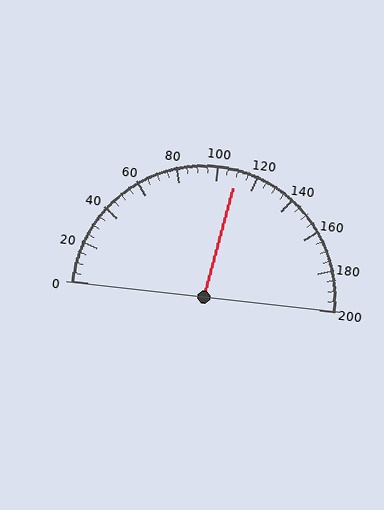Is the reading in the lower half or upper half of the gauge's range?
The reading is in the upper half of the range (0 to 200).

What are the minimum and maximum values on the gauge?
The gauge ranges from 0 to 200.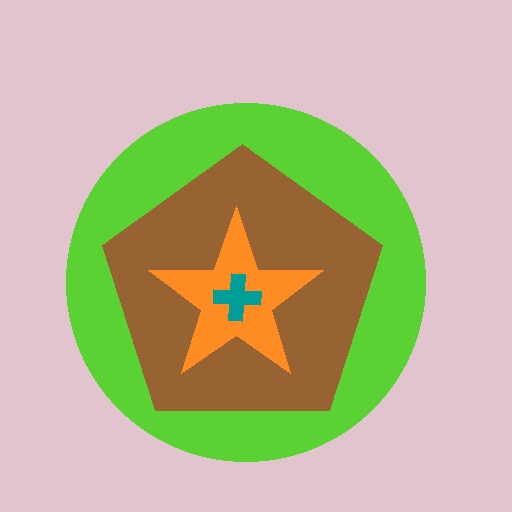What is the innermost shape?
The teal cross.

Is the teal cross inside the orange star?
Yes.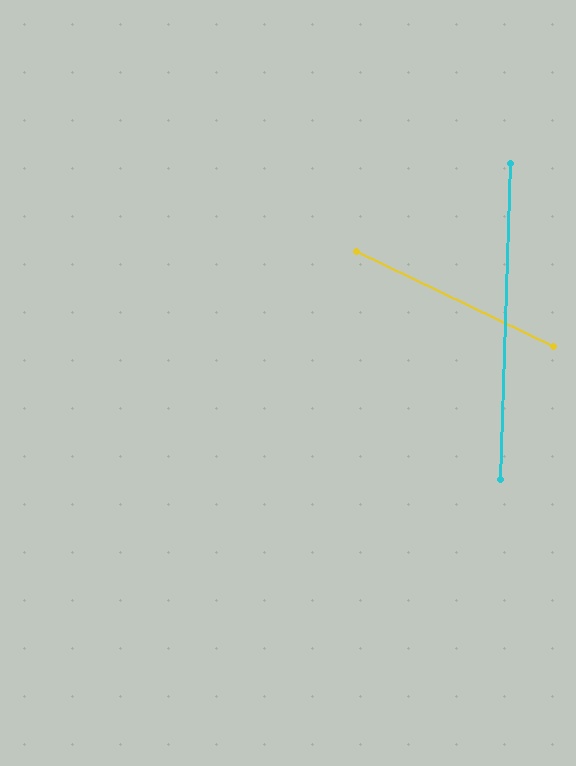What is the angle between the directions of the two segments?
Approximately 66 degrees.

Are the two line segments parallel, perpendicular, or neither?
Neither parallel nor perpendicular — they differ by about 66°.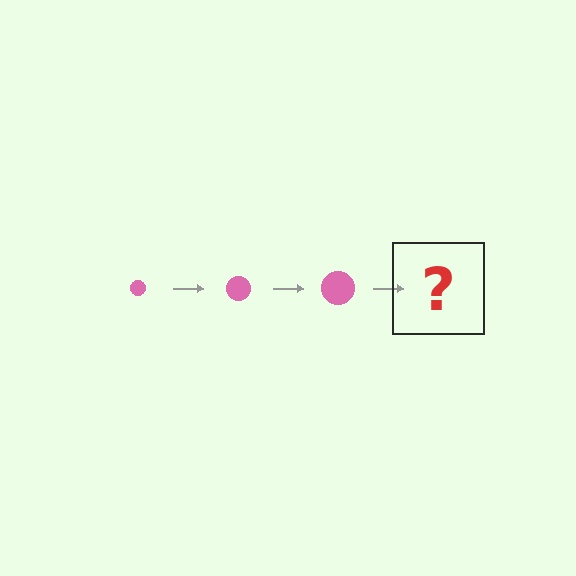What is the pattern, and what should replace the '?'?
The pattern is that the circle gets progressively larger each step. The '?' should be a pink circle, larger than the previous one.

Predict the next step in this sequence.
The next step is a pink circle, larger than the previous one.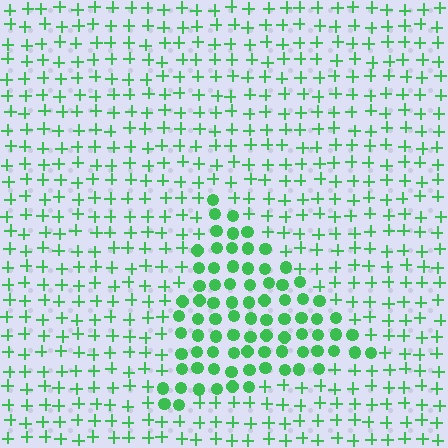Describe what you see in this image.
The image is filled with small green elements arranged in a uniform grid. A triangle-shaped region contains circles, while the surrounding area contains plus signs. The boundary is defined purely by the change in element shape.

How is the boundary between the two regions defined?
The boundary is defined by a change in element shape: circles inside vs. plus signs outside. All elements share the same color and spacing.